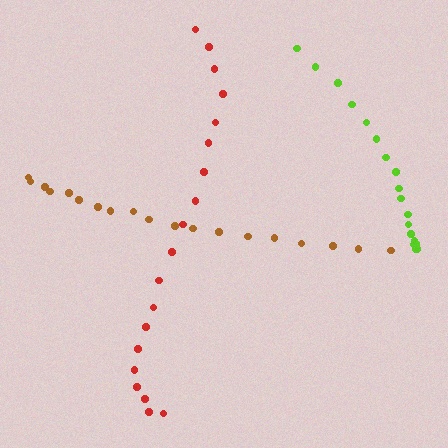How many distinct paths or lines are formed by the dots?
There are 3 distinct paths.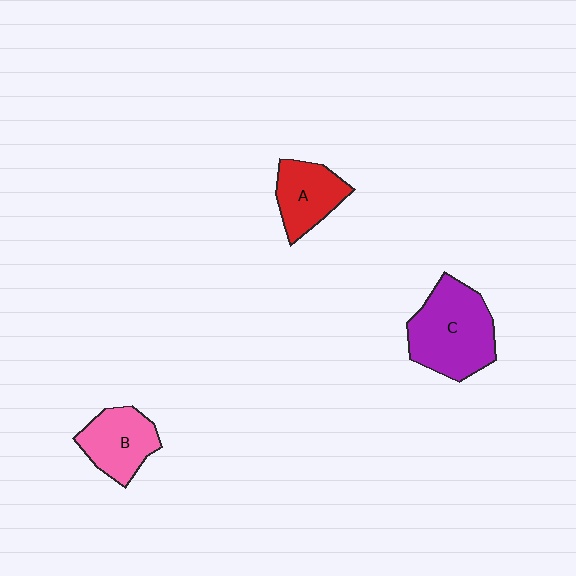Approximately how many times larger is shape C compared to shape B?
Approximately 1.6 times.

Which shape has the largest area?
Shape C (purple).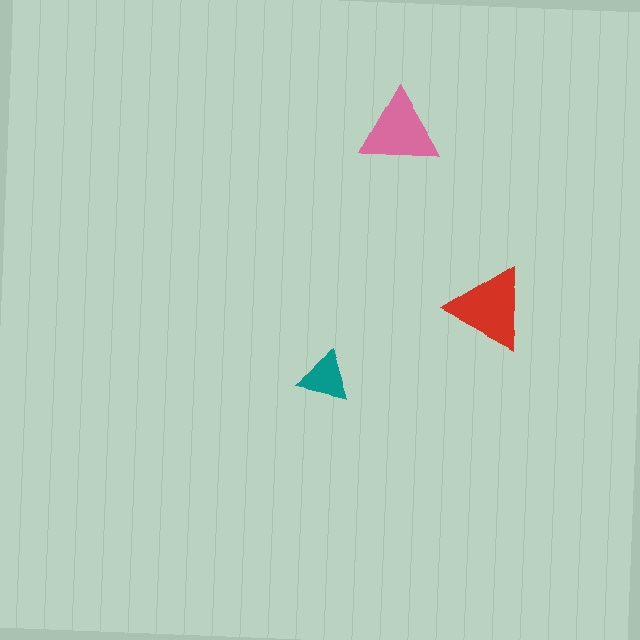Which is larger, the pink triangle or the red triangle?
The red one.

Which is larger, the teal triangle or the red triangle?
The red one.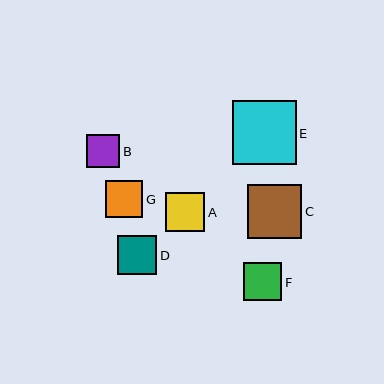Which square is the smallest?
Square B is the smallest with a size of approximately 33 pixels.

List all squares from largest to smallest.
From largest to smallest: E, C, D, A, F, G, B.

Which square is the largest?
Square E is the largest with a size of approximately 64 pixels.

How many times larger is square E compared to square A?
Square E is approximately 1.6 times the size of square A.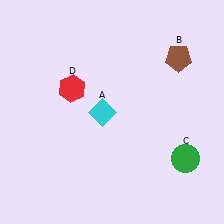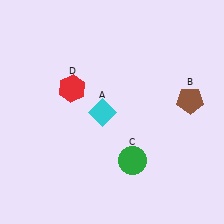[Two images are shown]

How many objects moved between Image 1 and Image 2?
2 objects moved between the two images.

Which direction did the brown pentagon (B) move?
The brown pentagon (B) moved down.